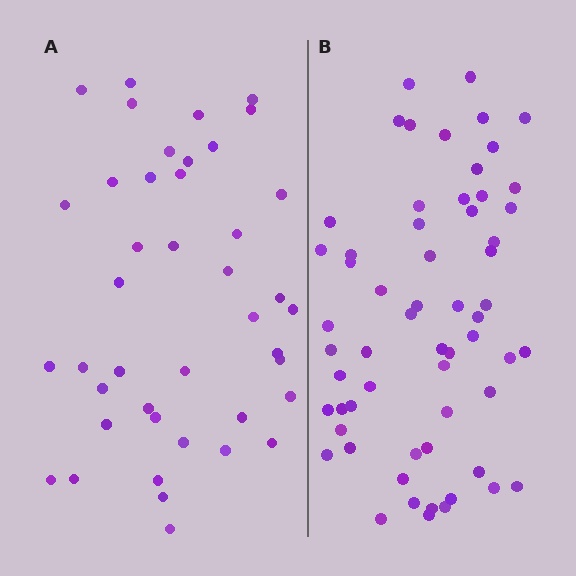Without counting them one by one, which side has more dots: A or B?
Region B (the right region) has more dots.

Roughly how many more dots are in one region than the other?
Region B has approximately 20 more dots than region A.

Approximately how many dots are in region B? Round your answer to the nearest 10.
About 60 dots.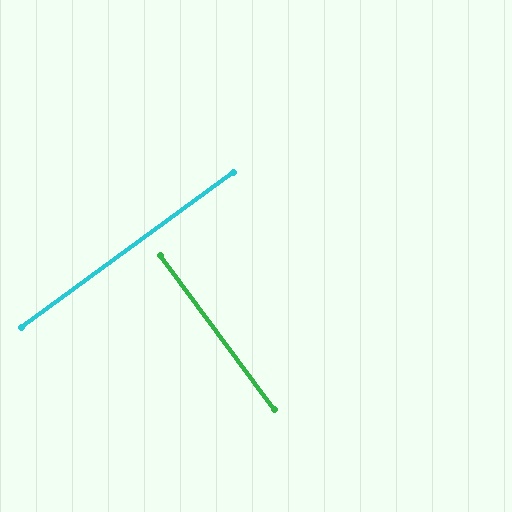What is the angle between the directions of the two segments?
Approximately 90 degrees.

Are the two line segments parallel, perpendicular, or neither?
Perpendicular — they meet at approximately 90°.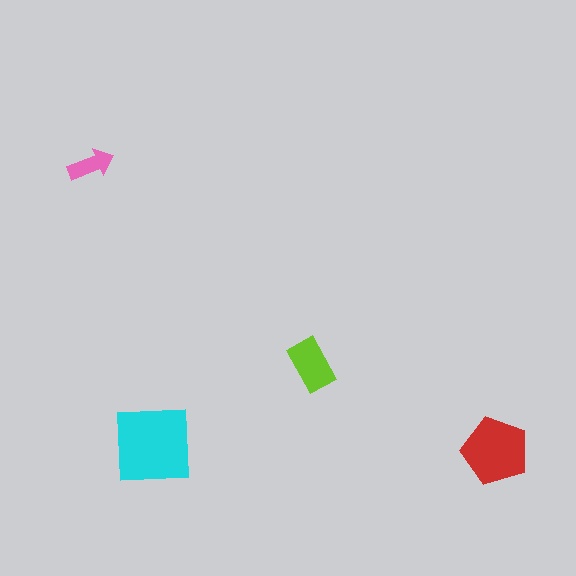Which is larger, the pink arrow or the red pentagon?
The red pentagon.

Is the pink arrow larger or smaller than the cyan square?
Smaller.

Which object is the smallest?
The pink arrow.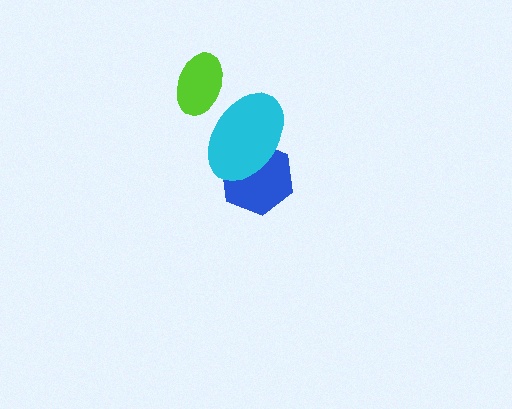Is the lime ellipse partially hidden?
Yes, it is partially covered by another shape.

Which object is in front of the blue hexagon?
The cyan ellipse is in front of the blue hexagon.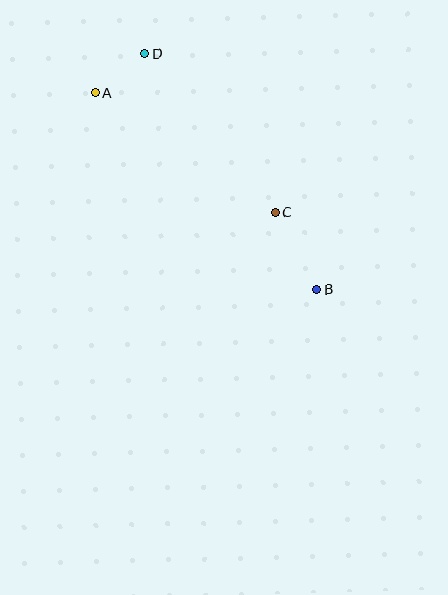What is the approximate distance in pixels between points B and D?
The distance between B and D is approximately 292 pixels.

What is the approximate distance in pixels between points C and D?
The distance between C and D is approximately 205 pixels.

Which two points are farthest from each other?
Points A and B are farthest from each other.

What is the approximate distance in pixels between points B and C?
The distance between B and C is approximately 88 pixels.